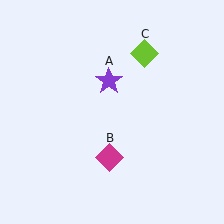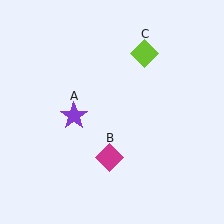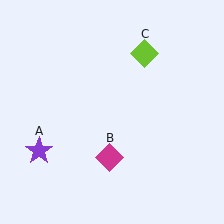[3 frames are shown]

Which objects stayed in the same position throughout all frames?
Magenta diamond (object B) and lime diamond (object C) remained stationary.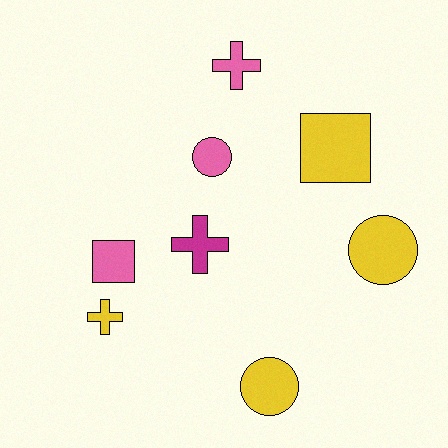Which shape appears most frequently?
Circle, with 3 objects.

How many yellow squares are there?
There is 1 yellow square.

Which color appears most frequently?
Yellow, with 4 objects.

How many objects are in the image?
There are 8 objects.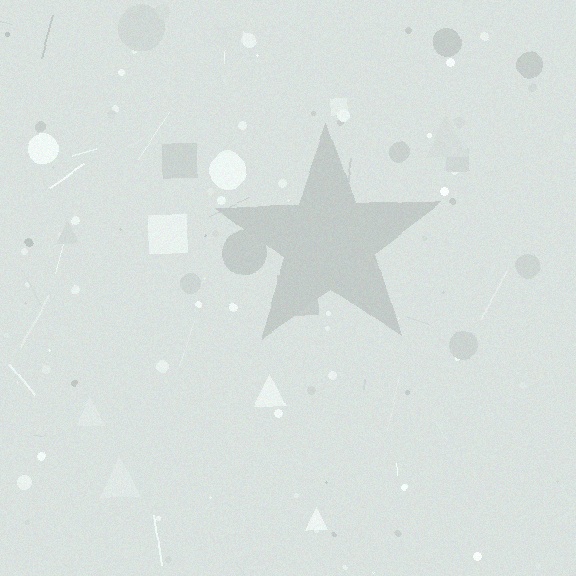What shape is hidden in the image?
A star is hidden in the image.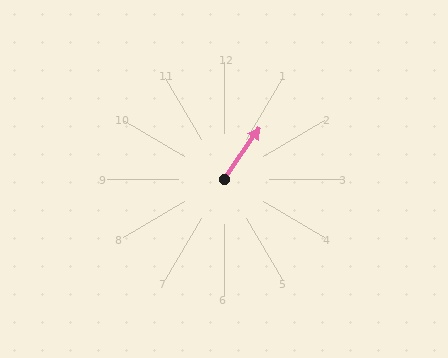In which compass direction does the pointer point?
Northeast.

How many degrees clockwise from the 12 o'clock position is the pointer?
Approximately 34 degrees.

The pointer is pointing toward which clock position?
Roughly 1 o'clock.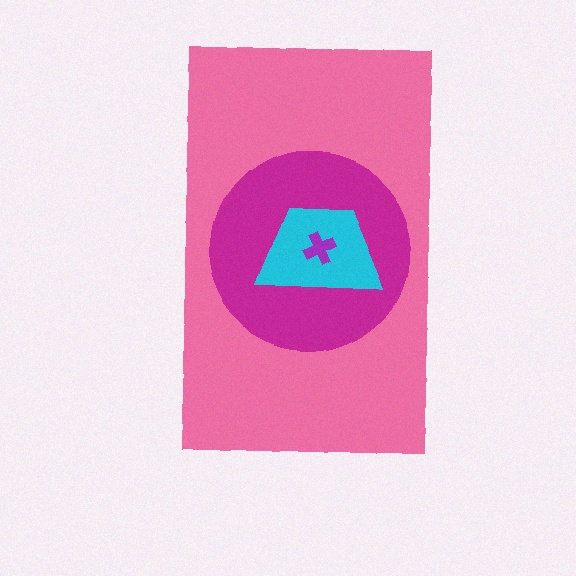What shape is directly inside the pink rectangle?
The magenta circle.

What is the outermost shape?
The pink rectangle.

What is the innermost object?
The purple cross.